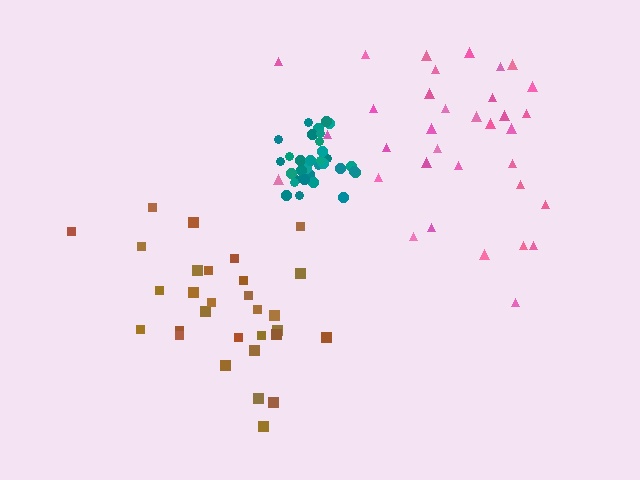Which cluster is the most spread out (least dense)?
Pink.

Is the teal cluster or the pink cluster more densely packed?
Teal.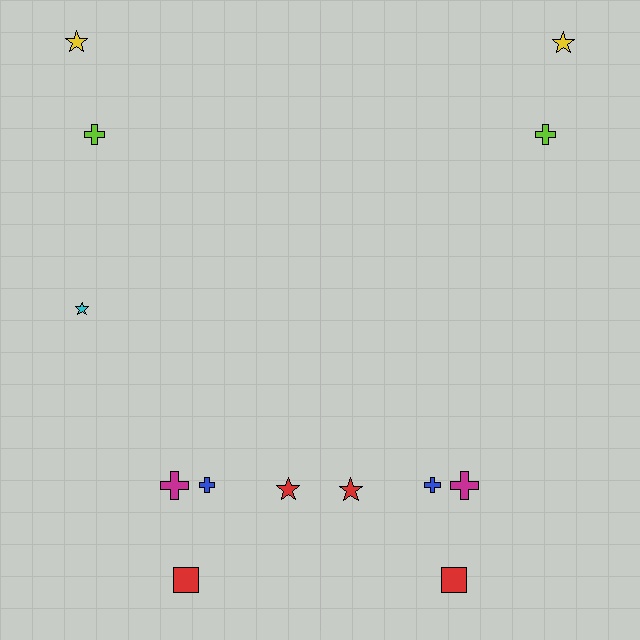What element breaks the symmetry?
A cyan star is missing from the right side.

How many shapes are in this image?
There are 13 shapes in this image.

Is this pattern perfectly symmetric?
No, the pattern is not perfectly symmetric. A cyan star is missing from the right side.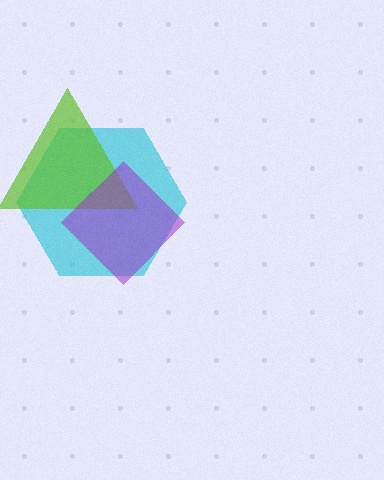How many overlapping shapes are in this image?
There are 3 overlapping shapes in the image.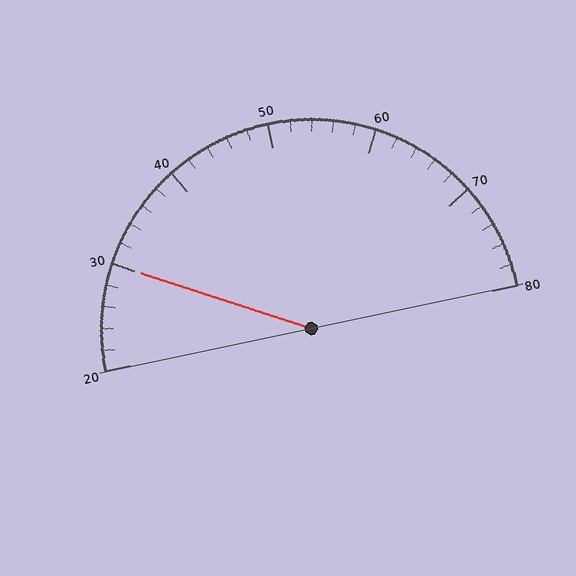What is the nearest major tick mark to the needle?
The nearest major tick mark is 30.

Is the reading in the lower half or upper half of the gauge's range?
The reading is in the lower half of the range (20 to 80).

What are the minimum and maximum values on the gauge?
The gauge ranges from 20 to 80.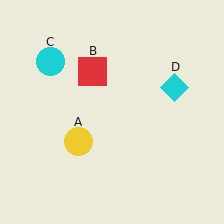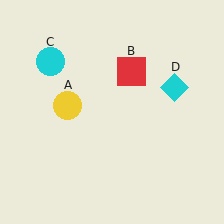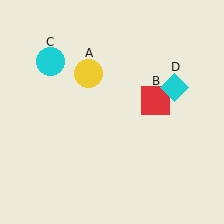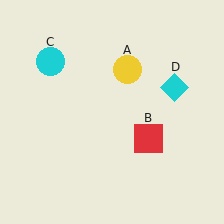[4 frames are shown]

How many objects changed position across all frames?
2 objects changed position: yellow circle (object A), red square (object B).